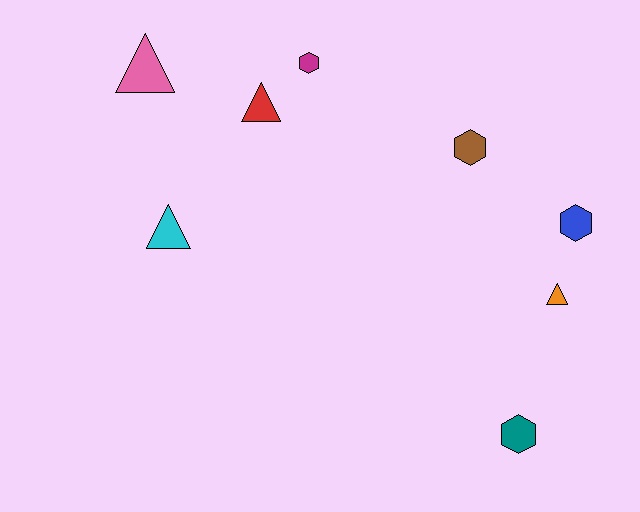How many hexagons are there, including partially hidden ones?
There are 4 hexagons.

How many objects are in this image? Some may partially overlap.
There are 8 objects.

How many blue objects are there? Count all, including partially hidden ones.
There is 1 blue object.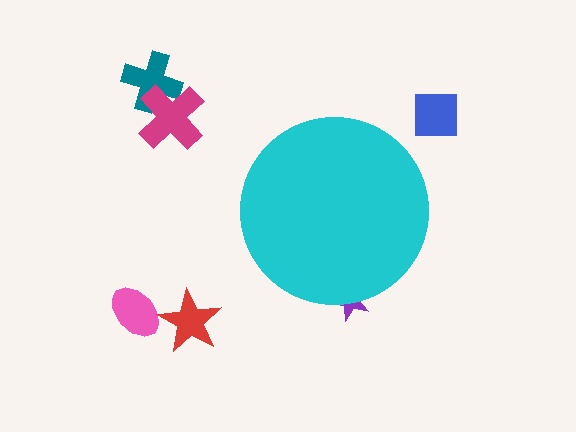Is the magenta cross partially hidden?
No, the magenta cross is fully visible.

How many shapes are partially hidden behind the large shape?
1 shape is partially hidden.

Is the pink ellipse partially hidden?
No, the pink ellipse is fully visible.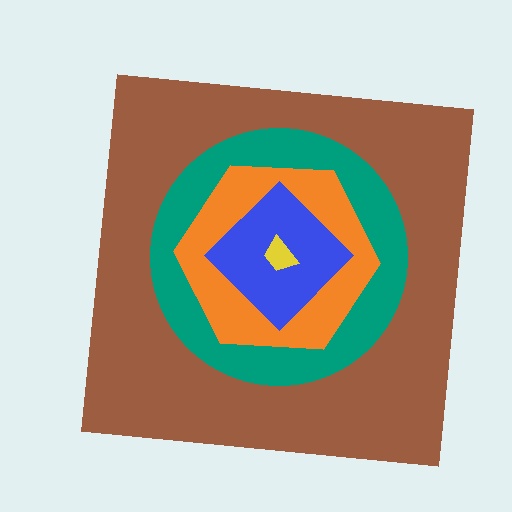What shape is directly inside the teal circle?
The orange hexagon.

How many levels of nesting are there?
5.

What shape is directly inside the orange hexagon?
The blue diamond.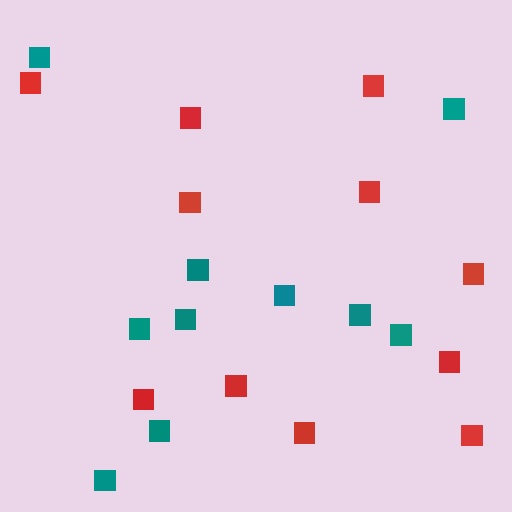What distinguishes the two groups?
There are 2 groups: one group of teal squares (10) and one group of red squares (11).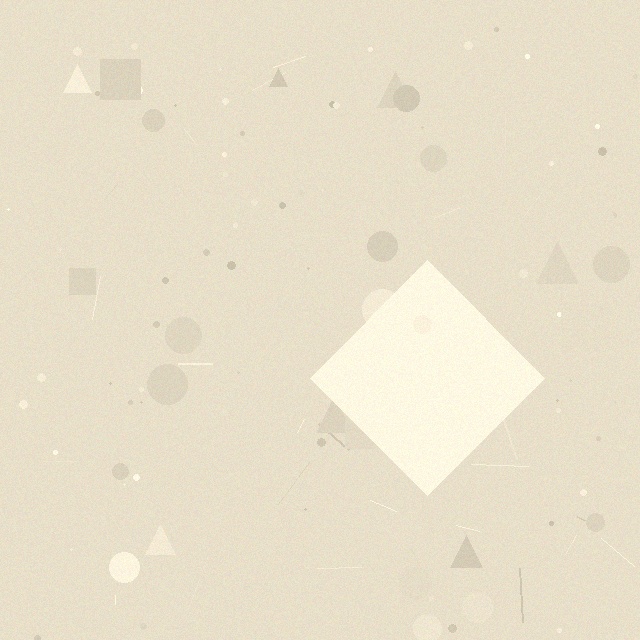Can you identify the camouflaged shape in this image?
The camouflaged shape is a diamond.